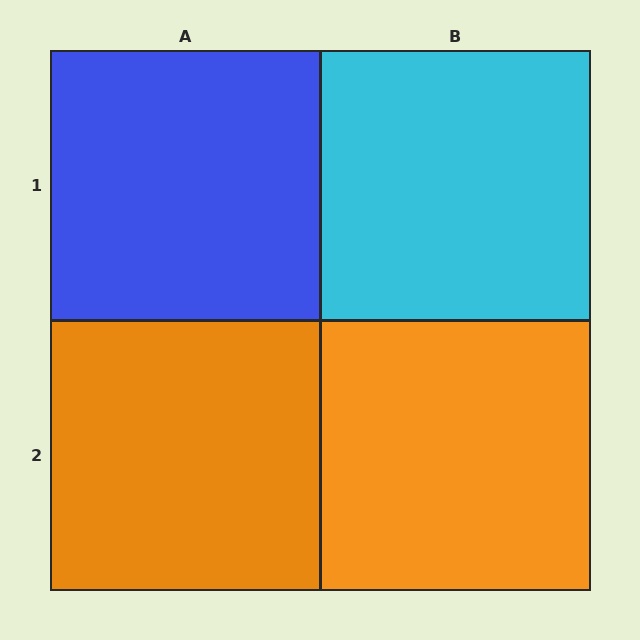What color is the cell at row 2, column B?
Orange.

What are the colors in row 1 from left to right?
Blue, cyan.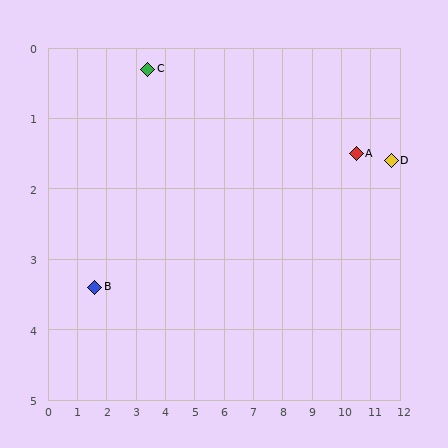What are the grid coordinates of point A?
Point A is at approximately (10.5, 1.5).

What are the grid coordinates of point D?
Point D is at approximately (11.7, 1.6).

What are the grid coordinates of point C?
Point C is at approximately (3.4, 0.3).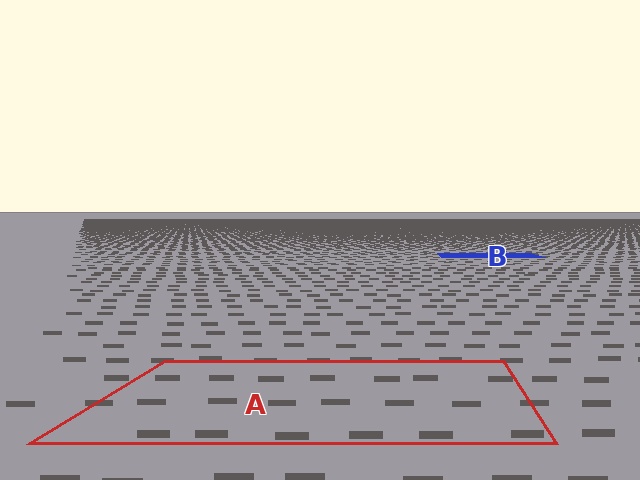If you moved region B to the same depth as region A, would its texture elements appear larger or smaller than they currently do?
They would appear larger. At a closer depth, the same texture elements are projected at a bigger on-screen size.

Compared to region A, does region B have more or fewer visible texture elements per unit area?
Region B has more texture elements per unit area — they are packed more densely because it is farther away.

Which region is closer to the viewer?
Region A is closer. The texture elements there are larger and more spread out.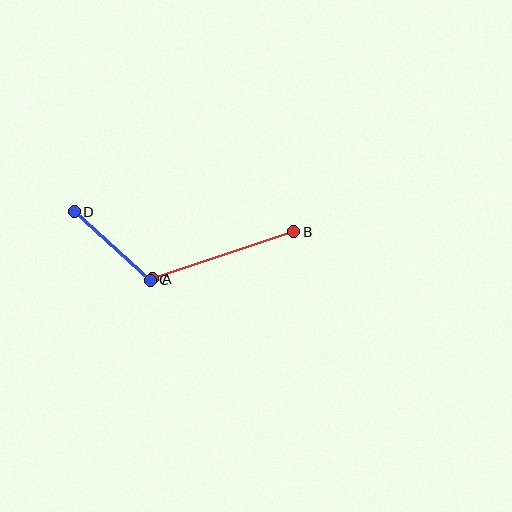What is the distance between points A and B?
The distance is approximately 149 pixels.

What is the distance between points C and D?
The distance is approximately 102 pixels.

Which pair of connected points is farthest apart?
Points A and B are farthest apart.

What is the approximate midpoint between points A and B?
The midpoint is at approximately (223, 255) pixels.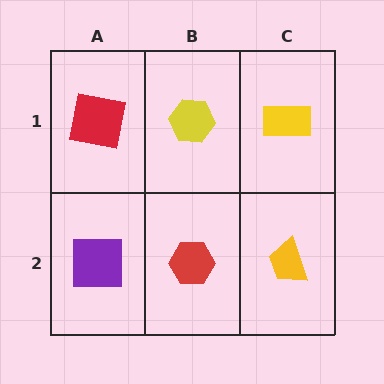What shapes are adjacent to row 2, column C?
A yellow rectangle (row 1, column C), a red hexagon (row 2, column B).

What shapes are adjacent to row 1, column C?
A yellow trapezoid (row 2, column C), a yellow hexagon (row 1, column B).